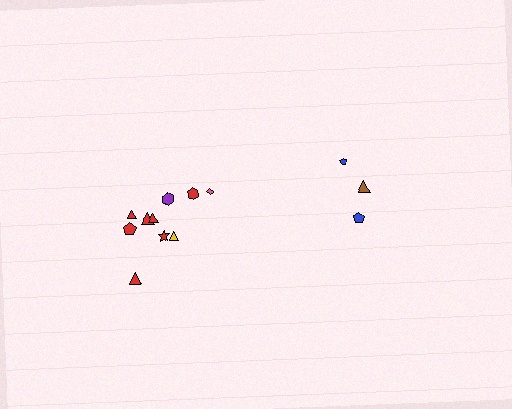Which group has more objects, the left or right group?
The left group.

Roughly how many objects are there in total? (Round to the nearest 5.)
Roughly 15 objects in total.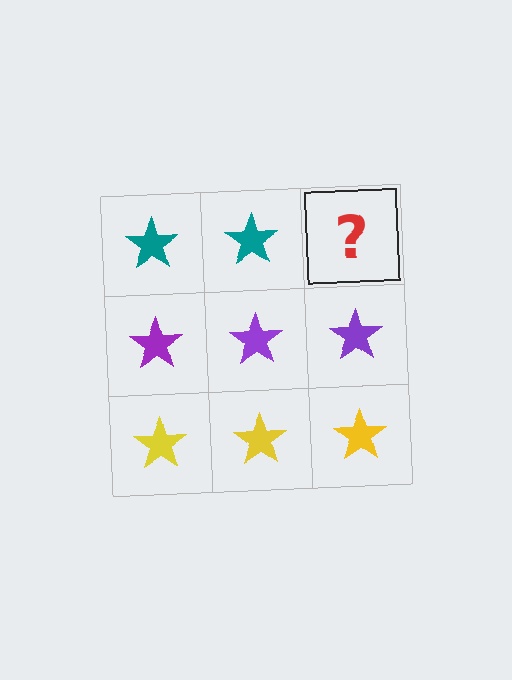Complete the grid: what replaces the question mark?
The question mark should be replaced with a teal star.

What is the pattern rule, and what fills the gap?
The rule is that each row has a consistent color. The gap should be filled with a teal star.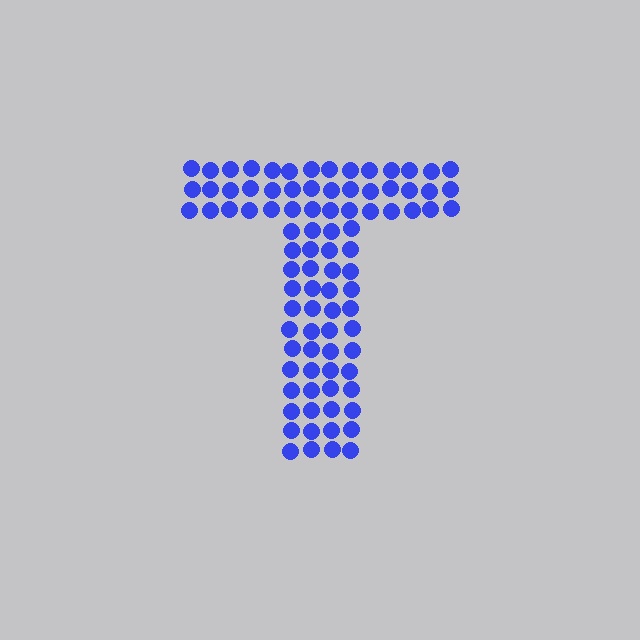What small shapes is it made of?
It is made of small circles.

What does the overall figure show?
The overall figure shows the letter T.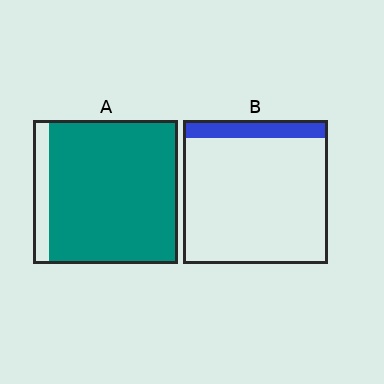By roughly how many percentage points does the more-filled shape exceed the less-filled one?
By roughly 75 percentage points (A over B).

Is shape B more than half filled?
No.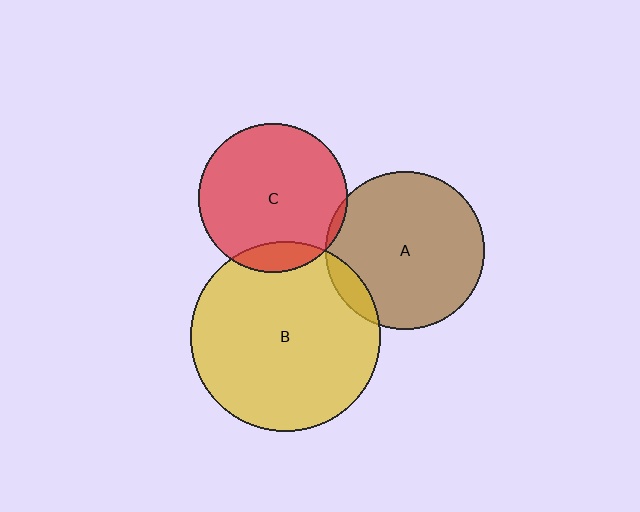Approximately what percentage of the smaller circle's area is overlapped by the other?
Approximately 5%.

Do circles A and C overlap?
Yes.